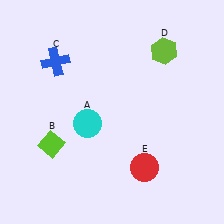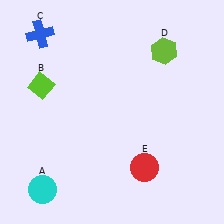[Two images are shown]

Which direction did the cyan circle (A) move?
The cyan circle (A) moved down.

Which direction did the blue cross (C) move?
The blue cross (C) moved up.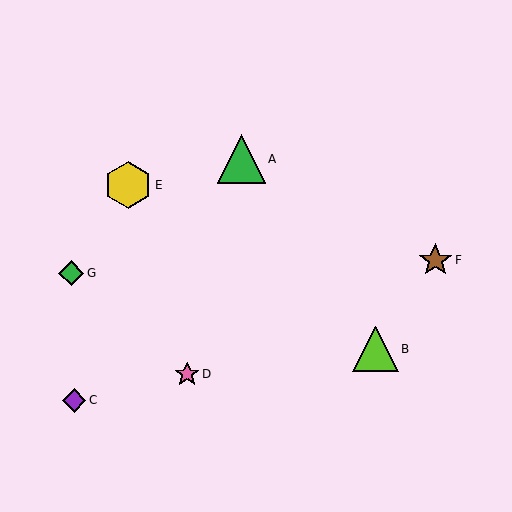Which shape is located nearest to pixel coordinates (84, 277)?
The green diamond (labeled G) at (71, 273) is nearest to that location.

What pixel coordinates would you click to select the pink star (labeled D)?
Click at (187, 374) to select the pink star D.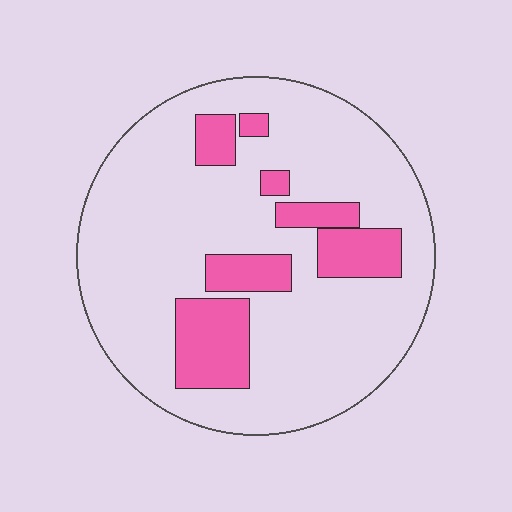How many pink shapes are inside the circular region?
7.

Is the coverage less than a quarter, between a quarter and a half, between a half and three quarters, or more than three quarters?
Less than a quarter.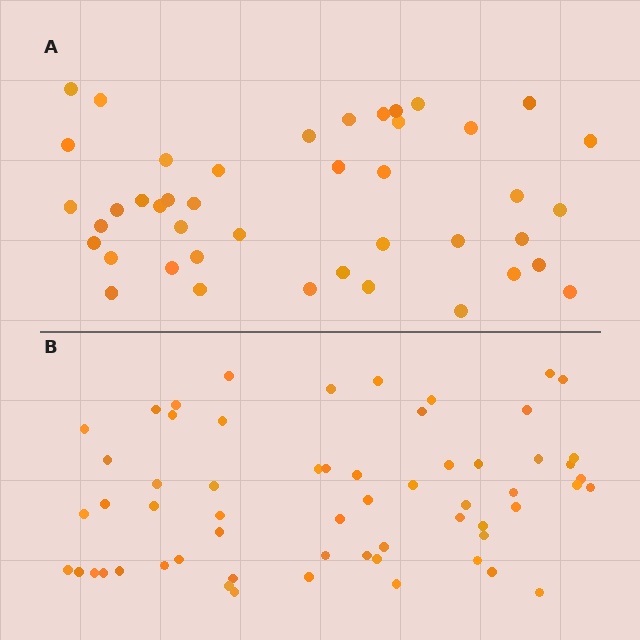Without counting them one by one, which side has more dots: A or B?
Region B (the bottom region) has more dots.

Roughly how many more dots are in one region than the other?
Region B has approximately 15 more dots than region A.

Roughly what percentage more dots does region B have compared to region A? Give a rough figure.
About 40% more.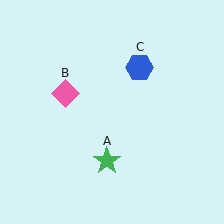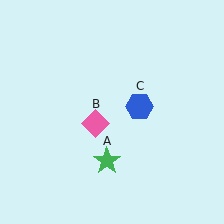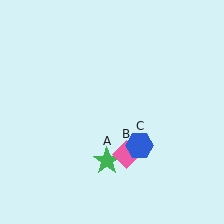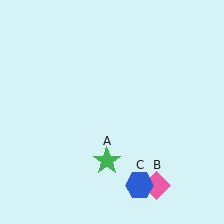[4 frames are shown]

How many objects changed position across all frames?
2 objects changed position: pink diamond (object B), blue hexagon (object C).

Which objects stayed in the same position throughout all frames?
Green star (object A) remained stationary.